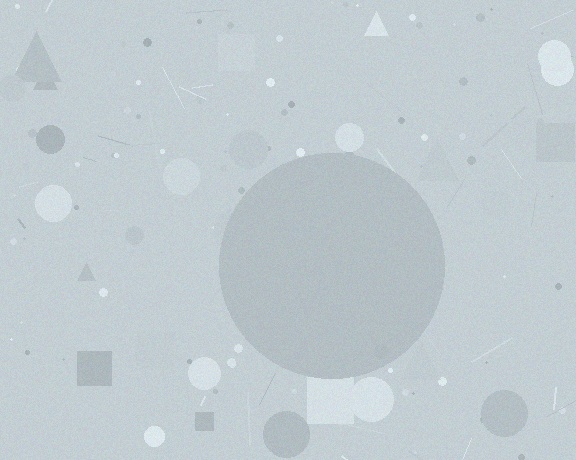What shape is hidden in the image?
A circle is hidden in the image.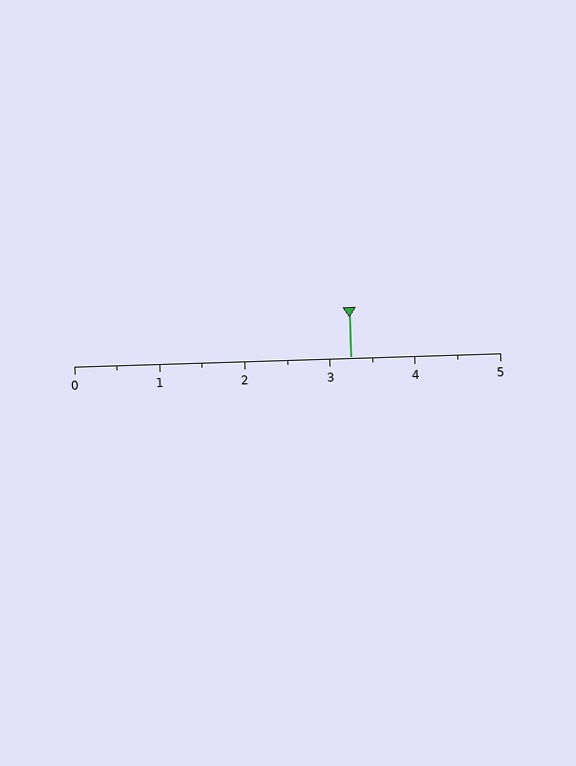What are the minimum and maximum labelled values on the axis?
The axis runs from 0 to 5.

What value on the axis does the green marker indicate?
The marker indicates approximately 3.2.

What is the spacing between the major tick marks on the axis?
The major ticks are spaced 1 apart.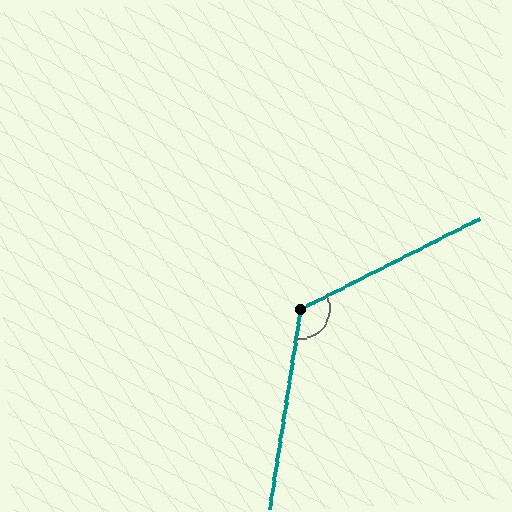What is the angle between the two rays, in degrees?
Approximately 126 degrees.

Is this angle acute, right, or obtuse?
It is obtuse.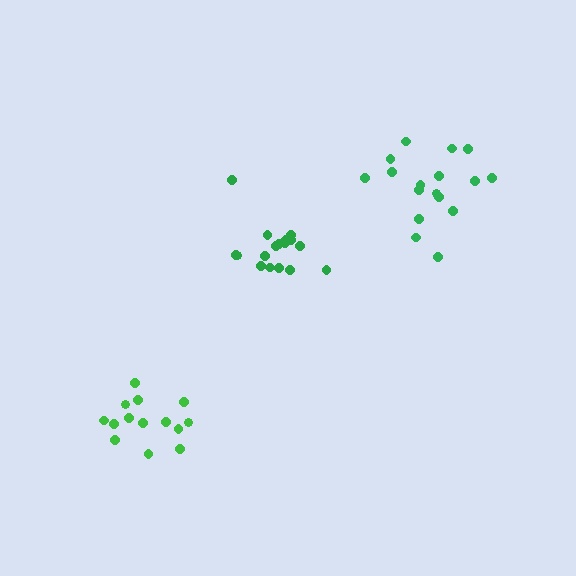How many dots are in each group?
Group 1: 14 dots, Group 2: 17 dots, Group 3: 17 dots (48 total).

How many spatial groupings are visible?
There are 3 spatial groupings.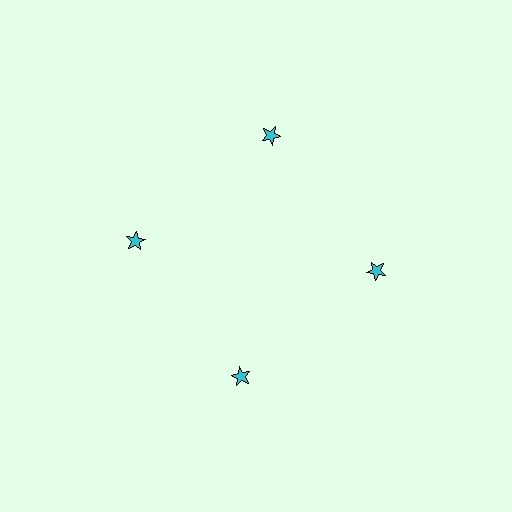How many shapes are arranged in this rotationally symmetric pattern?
There are 4 shapes, arranged in 4 groups of 1.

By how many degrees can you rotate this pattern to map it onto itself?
The pattern maps onto itself every 90 degrees of rotation.